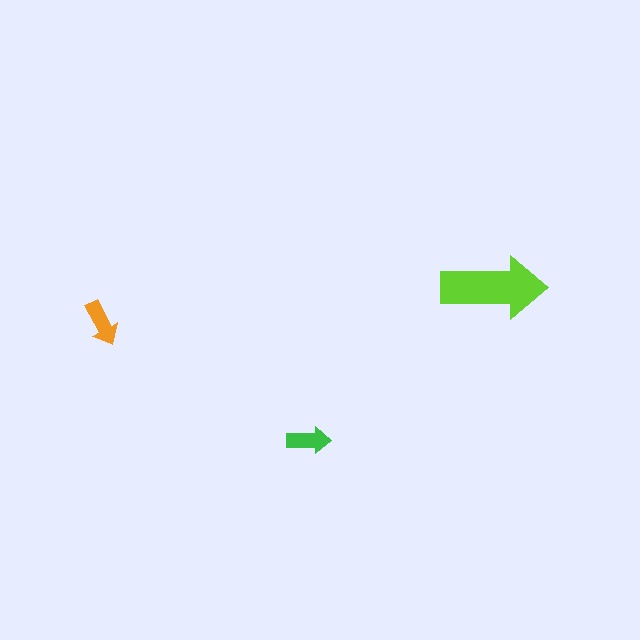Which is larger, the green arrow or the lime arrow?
The lime one.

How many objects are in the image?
There are 3 objects in the image.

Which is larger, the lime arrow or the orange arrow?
The lime one.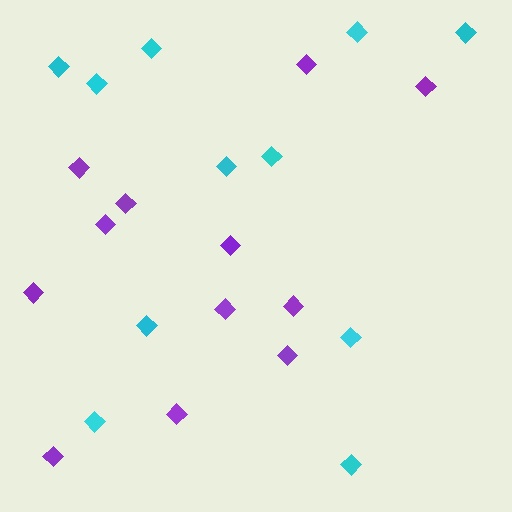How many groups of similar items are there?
There are 2 groups: one group of purple diamonds (12) and one group of cyan diamonds (11).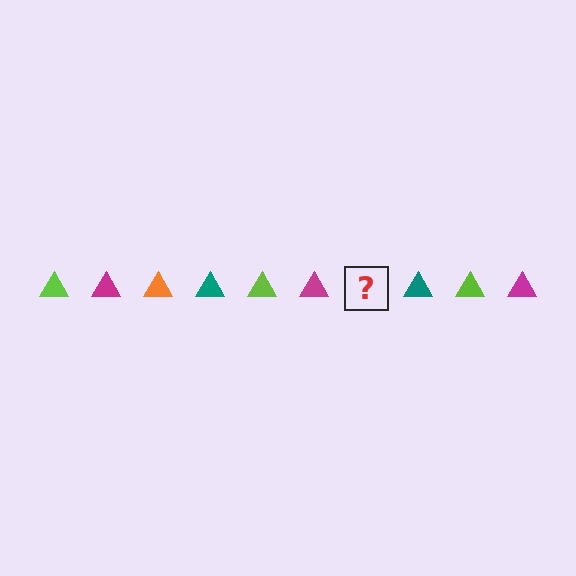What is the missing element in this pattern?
The missing element is an orange triangle.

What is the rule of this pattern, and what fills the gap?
The rule is that the pattern cycles through lime, magenta, orange, teal triangles. The gap should be filled with an orange triangle.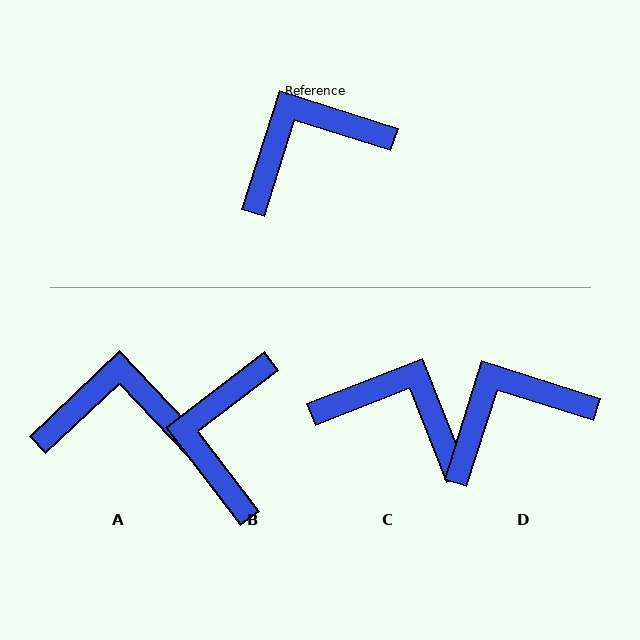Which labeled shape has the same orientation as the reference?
D.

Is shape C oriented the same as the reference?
No, it is off by about 51 degrees.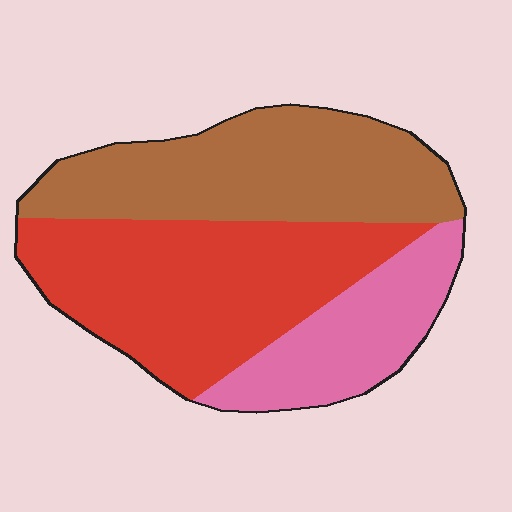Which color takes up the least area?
Pink, at roughly 20%.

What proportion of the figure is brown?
Brown covers roughly 35% of the figure.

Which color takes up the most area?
Red, at roughly 40%.